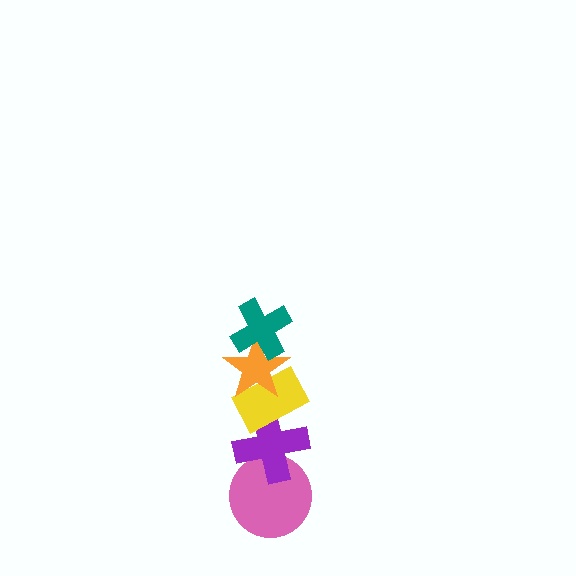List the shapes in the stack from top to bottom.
From top to bottom: the teal cross, the orange star, the yellow rectangle, the purple cross, the pink circle.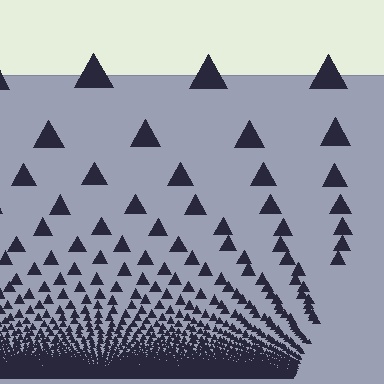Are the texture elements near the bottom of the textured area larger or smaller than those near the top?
Smaller. The gradient is inverted — elements near the bottom are smaller and denser.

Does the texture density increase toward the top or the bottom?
Density increases toward the bottom.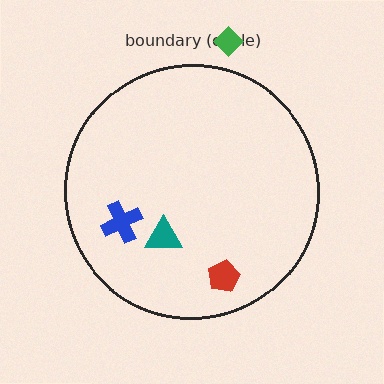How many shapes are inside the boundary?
3 inside, 1 outside.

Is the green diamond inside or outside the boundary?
Outside.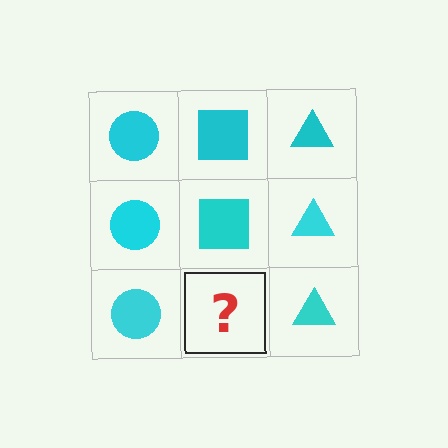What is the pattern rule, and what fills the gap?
The rule is that each column has a consistent shape. The gap should be filled with a cyan square.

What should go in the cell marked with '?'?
The missing cell should contain a cyan square.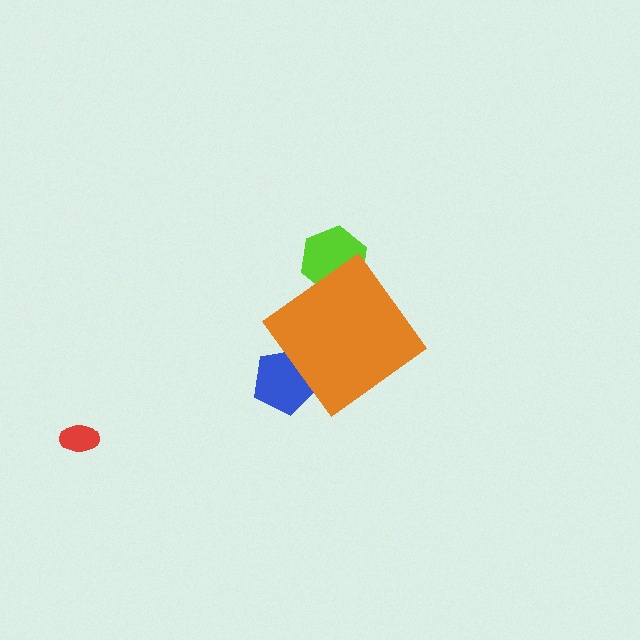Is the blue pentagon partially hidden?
Yes, the blue pentagon is partially hidden behind the orange diamond.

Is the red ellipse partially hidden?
No, the red ellipse is fully visible.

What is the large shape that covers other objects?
An orange diamond.